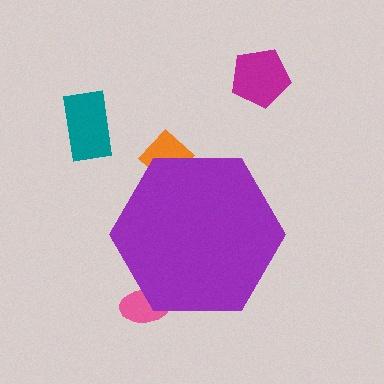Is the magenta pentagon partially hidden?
No, the magenta pentagon is fully visible.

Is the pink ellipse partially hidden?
Yes, the pink ellipse is partially hidden behind the purple hexagon.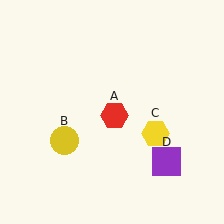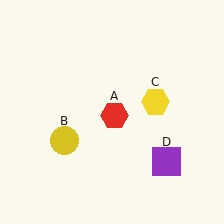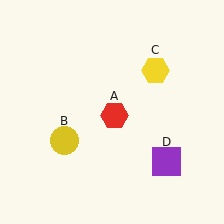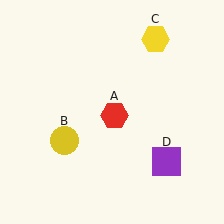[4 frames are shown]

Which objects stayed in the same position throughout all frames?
Red hexagon (object A) and yellow circle (object B) and purple square (object D) remained stationary.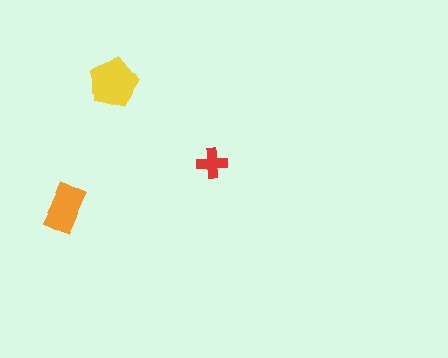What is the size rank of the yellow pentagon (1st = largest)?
1st.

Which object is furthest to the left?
The orange rectangle is leftmost.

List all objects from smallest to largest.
The red cross, the orange rectangle, the yellow pentagon.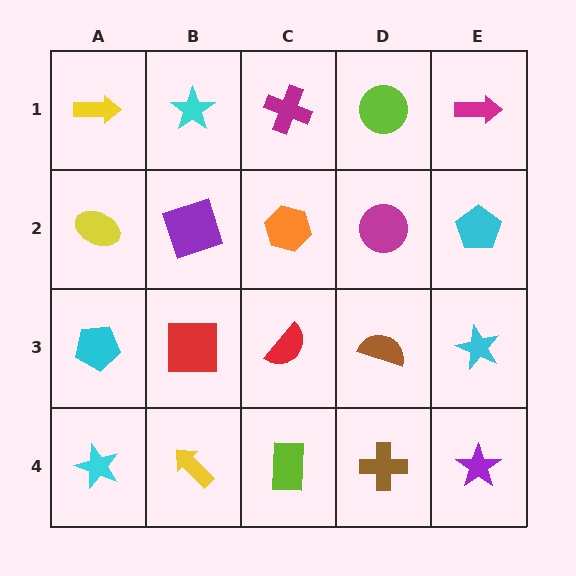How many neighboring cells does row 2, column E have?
3.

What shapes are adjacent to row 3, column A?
A yellow ellipse (row 2, column A), a cyan star (row 4, column A), a red square (row 3, column B).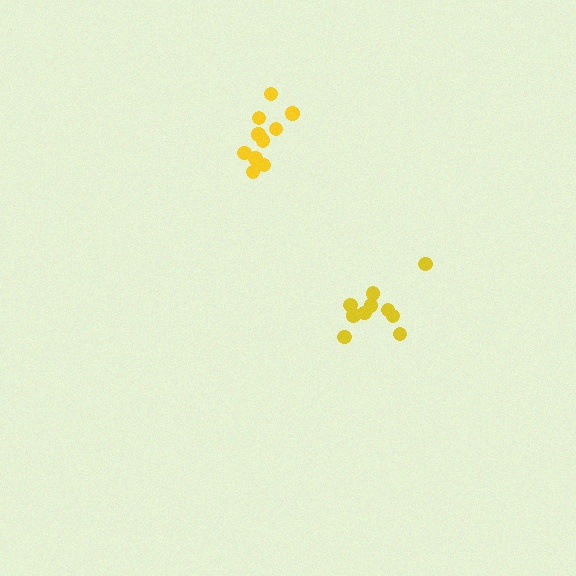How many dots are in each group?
Group 1: 10 dots, Group 2: 10 dots (20 total).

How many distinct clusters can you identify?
There are 2 distinct clusters.